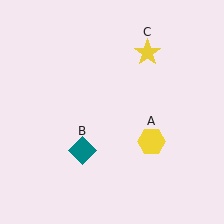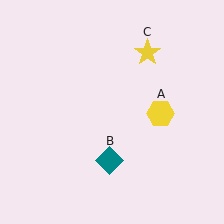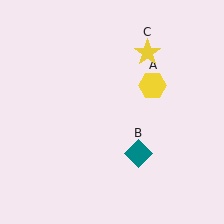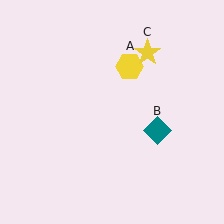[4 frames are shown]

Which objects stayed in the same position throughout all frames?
Yellow star (object C) remained stationary.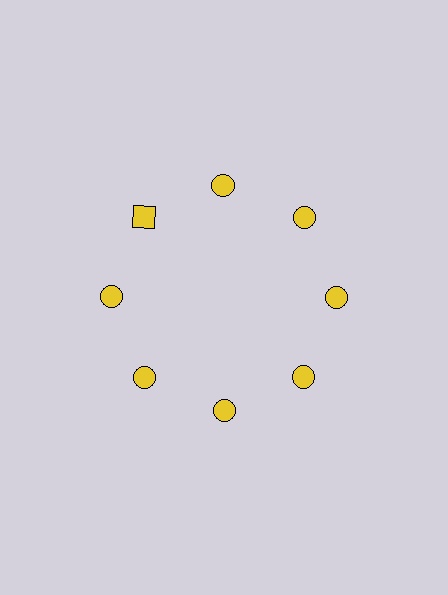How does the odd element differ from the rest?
It has a different shape: square instead of circle.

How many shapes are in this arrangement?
There are 8 shapes arranged in a ring pattern.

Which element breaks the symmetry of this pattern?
The yellow square at roughly the 10 o'clock position breaks the symmetry. All other shapes are yellow circles.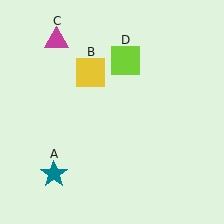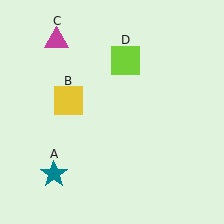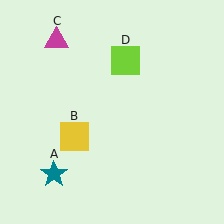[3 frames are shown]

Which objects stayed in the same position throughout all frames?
Teal star (object A) and magenta triangle (object C) and lime square (object D) remained stationary.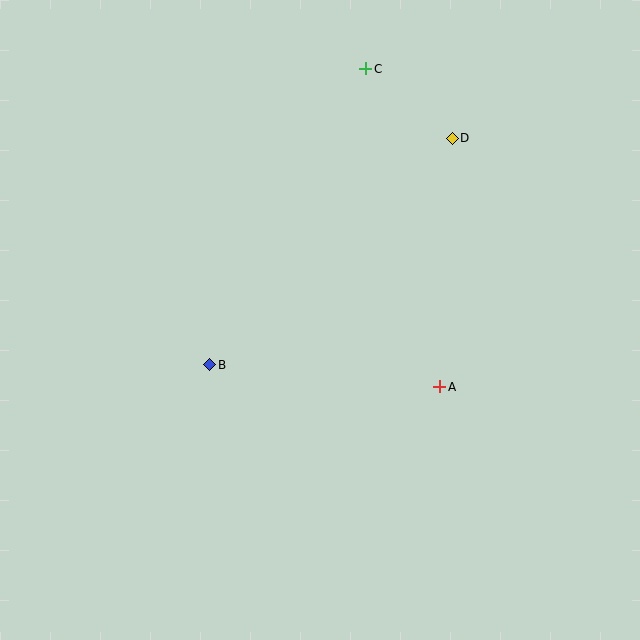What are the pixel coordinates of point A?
Point A is at (440, 387).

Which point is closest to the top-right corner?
Point D is closest to the top-right corner.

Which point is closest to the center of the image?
Point B at (210, 365) is closest to the center.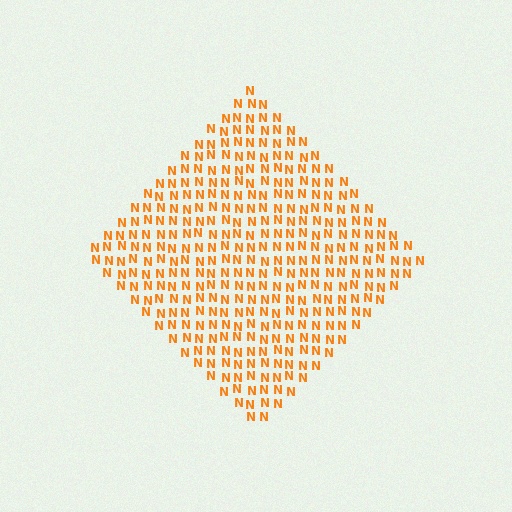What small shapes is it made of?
It is made of small letter N's.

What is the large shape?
The large shape is a diamond.